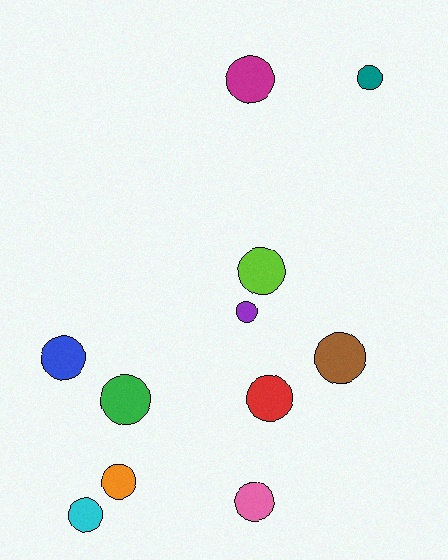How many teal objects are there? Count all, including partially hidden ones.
There is 1 teal object.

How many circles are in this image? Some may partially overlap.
There are 11 circles.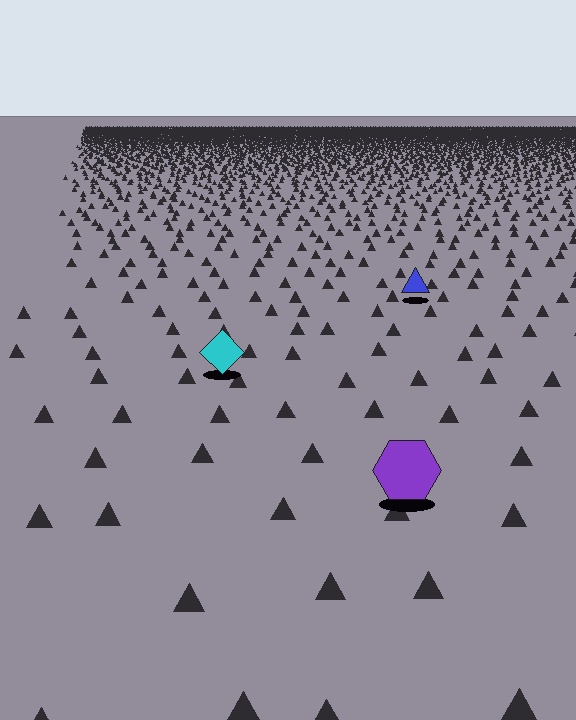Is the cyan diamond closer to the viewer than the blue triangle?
Yes. The cyan diamond is closer — you can tell from the texture gradient: the ground texture is coarser near it.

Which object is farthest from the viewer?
The blue triangle is farthest from the viewer. It appears smaller and the ground texture around it is denser.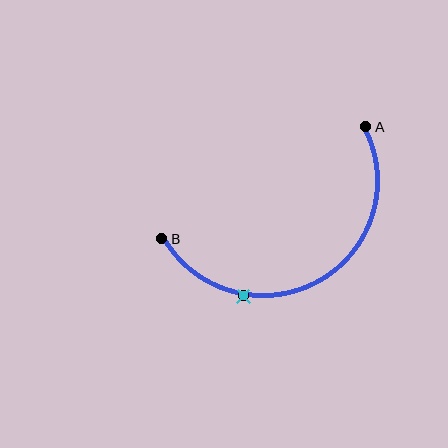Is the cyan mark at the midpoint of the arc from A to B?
No. The cyan mark lies on the arc but is closer to endpoint B. The arc midpoint would be at the point on the curve equidistant along the arc from both A and B.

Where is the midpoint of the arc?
The arc midpoint is the point on the curve farthest from the straight line joining A and B. It sits below that line.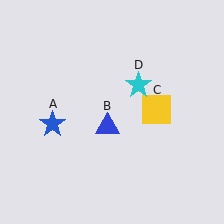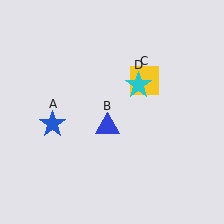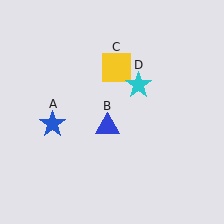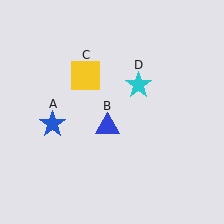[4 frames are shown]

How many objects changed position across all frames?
1 object changed position: yellow square (object C).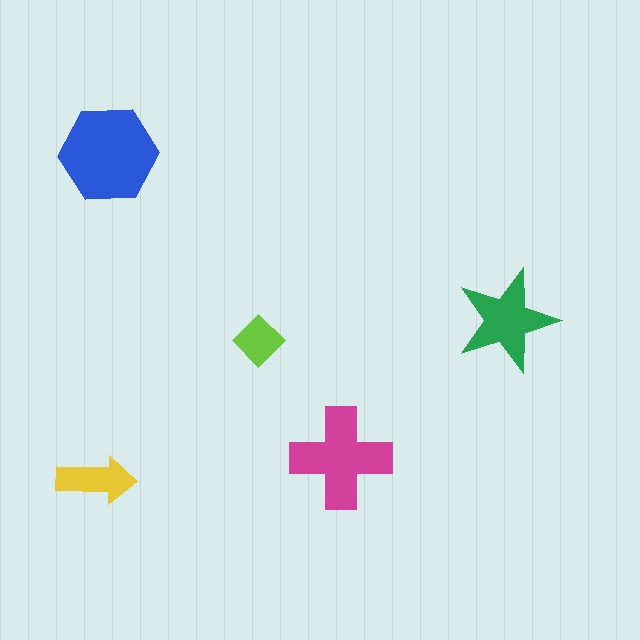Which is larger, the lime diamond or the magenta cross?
The magenta cross.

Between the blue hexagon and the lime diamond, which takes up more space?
The blue hexagon.